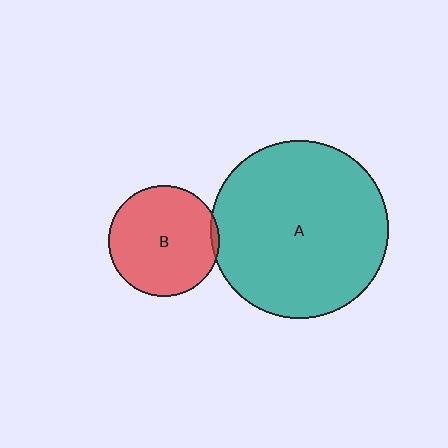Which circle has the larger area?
Circle A (teal).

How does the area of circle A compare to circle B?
Approximately 2.5 times.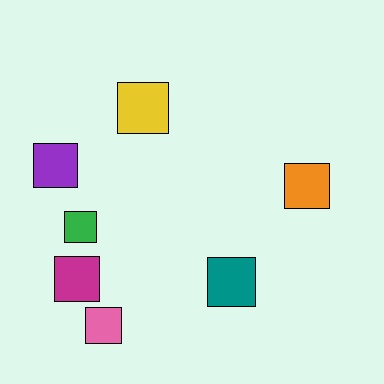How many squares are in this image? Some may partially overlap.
There are 7 squares.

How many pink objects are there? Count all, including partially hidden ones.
There is 1 pink object.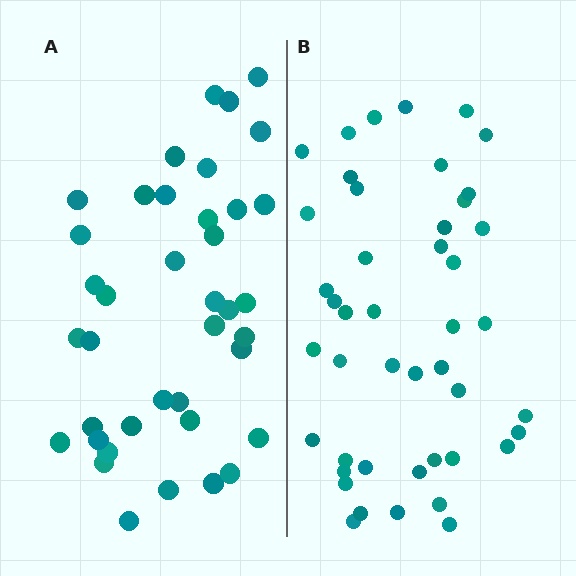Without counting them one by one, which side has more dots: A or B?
Region B (the right region) has more dots.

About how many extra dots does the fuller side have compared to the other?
Region B has about 6 more dots than region A.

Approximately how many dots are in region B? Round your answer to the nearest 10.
About 40 dots. (The exact count is 45, which rounds to 40.)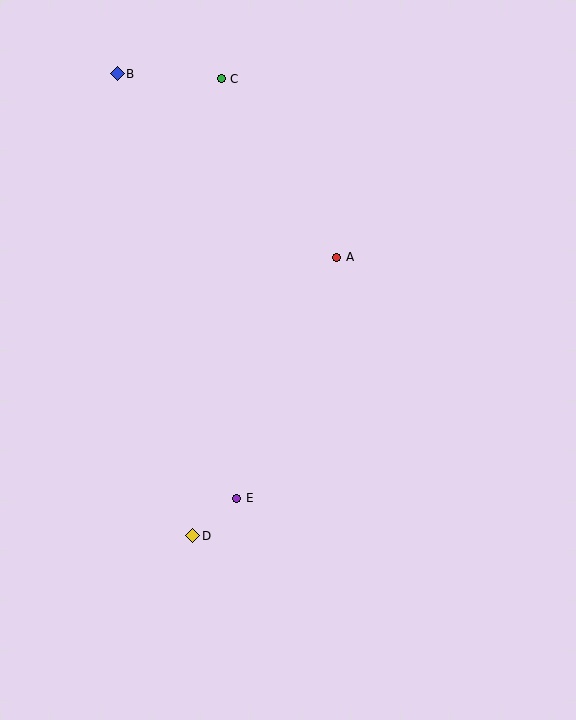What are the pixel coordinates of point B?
Point B is at (117, 74).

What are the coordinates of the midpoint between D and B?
The midpoint between D and B is at (155, 305).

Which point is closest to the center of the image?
Point A at (337, 257) is closest to the center.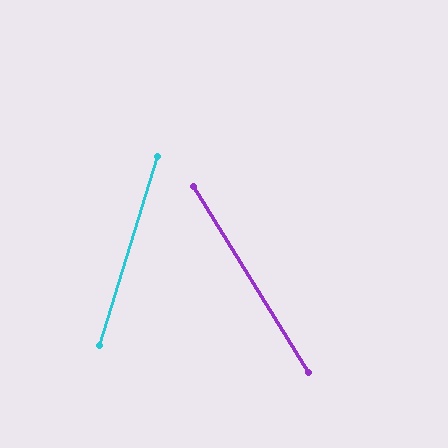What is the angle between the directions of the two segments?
Approximately 49 degrees.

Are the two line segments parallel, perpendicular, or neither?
Neither parallel nor perpendicular — they differ by about 49°.